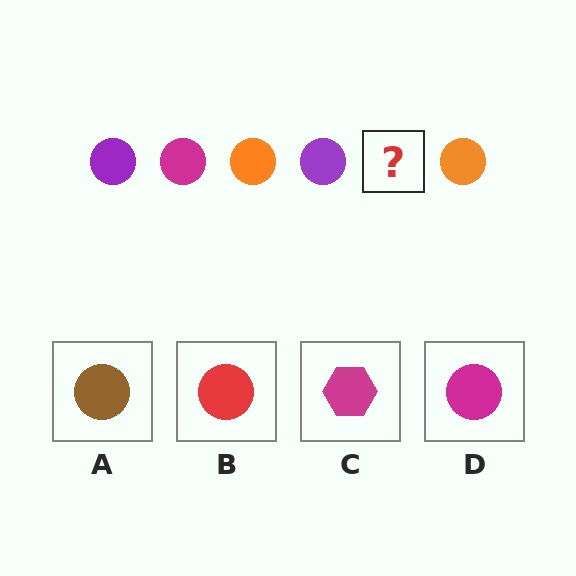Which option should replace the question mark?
Option D.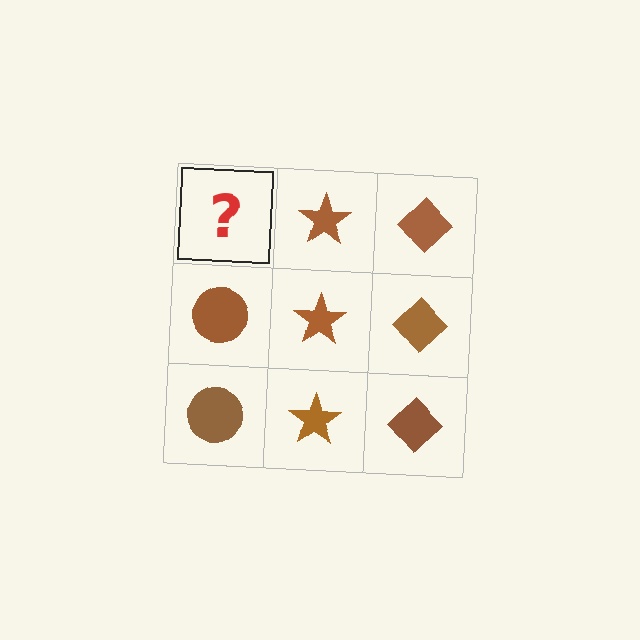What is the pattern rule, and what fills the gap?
The rule is that each column has a consistent shape. The gap should be filled with a brown circle.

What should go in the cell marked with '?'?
The missing cell should contain a brown circle.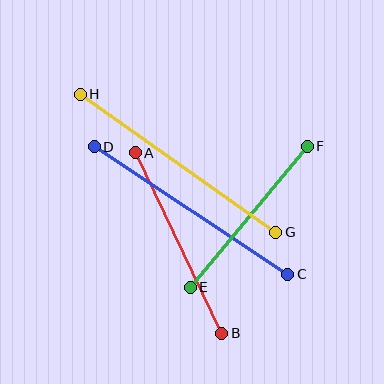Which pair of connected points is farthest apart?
Points G and H are farthest apart.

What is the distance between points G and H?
The distance is approximately 239 pixels.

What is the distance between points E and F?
The distance is approximately 183 pixels.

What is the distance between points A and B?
The distance is approximately 200 pixels.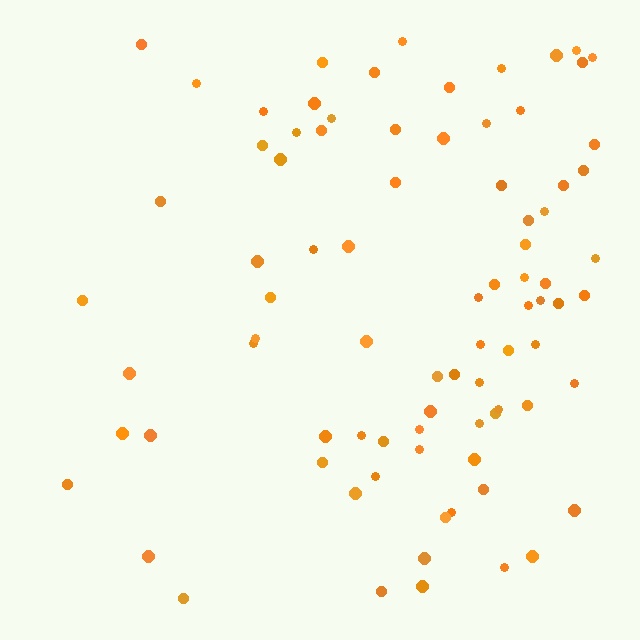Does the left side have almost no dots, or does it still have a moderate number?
Still a moderate number, just noticeably fewer than the right.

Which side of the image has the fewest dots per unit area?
The left.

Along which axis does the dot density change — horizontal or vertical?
Horizontal.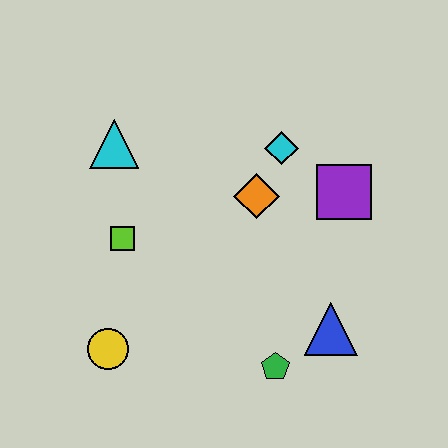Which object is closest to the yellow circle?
The lime square is closest to the yellow circle.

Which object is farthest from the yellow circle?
The purple square is farthest from the yellow circle.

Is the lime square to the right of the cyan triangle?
Yes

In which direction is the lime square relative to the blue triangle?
The lime square is to the left of the blue triangle.